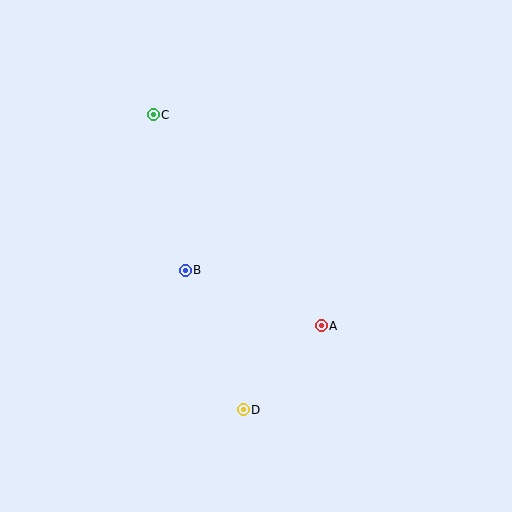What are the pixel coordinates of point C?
Point C is at (153, 115).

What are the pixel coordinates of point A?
Point A is at (321, 326).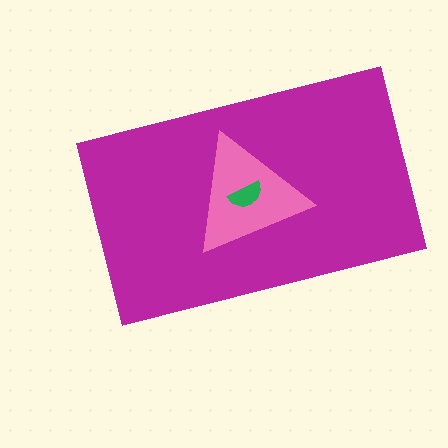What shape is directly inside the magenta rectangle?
The pink triangle.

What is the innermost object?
The green semicircle.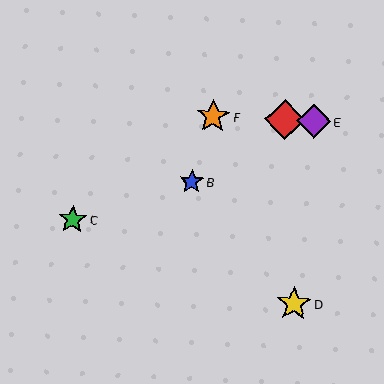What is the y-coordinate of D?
Object D is at y≈304.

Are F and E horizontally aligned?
Yes, both are at y≈116.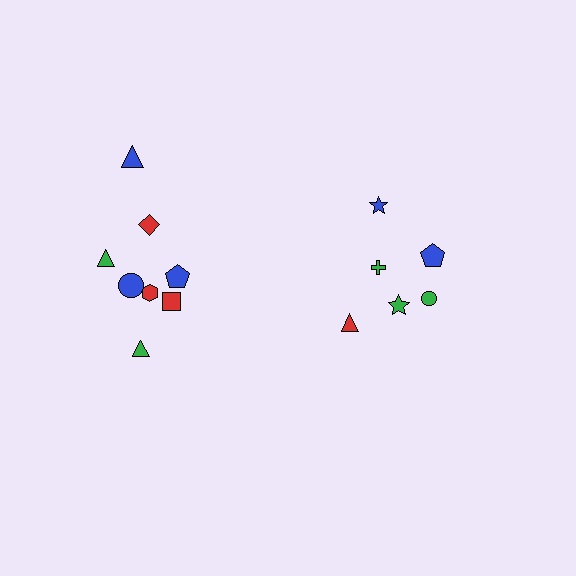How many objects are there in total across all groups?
There are 14 objects.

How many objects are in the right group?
There are 6 objects.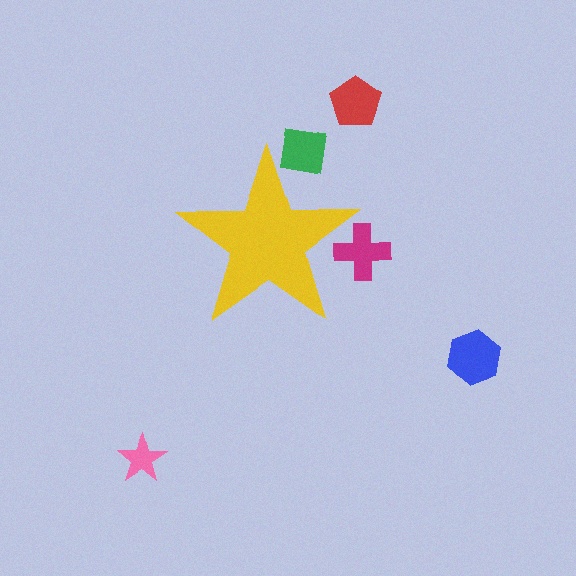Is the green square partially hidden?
Yes, the green square is partially hidden behind the yellow star.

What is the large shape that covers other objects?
A yellow star.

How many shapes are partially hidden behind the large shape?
2 shapes are partially hidden.